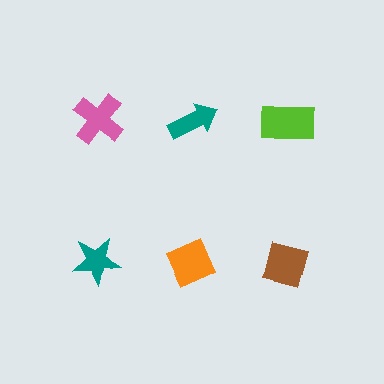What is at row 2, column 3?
A brown square.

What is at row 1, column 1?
A pink cross.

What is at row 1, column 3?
A lime rectangle.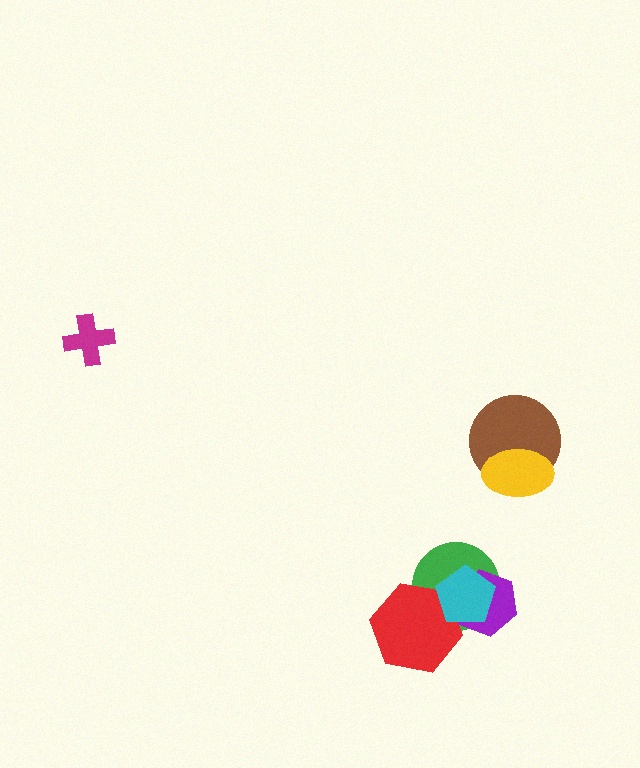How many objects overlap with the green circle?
3 objects overlap with the green circle.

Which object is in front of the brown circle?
The yellow ellipse is in front of the brown circle.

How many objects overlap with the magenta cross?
0 objects overlap with the magenta cross.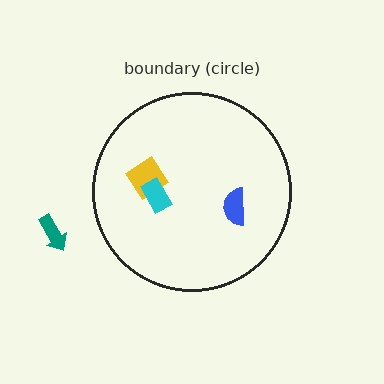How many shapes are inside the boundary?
3 inside, 1 outside.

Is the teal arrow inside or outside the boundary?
Outside.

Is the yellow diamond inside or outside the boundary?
Inside.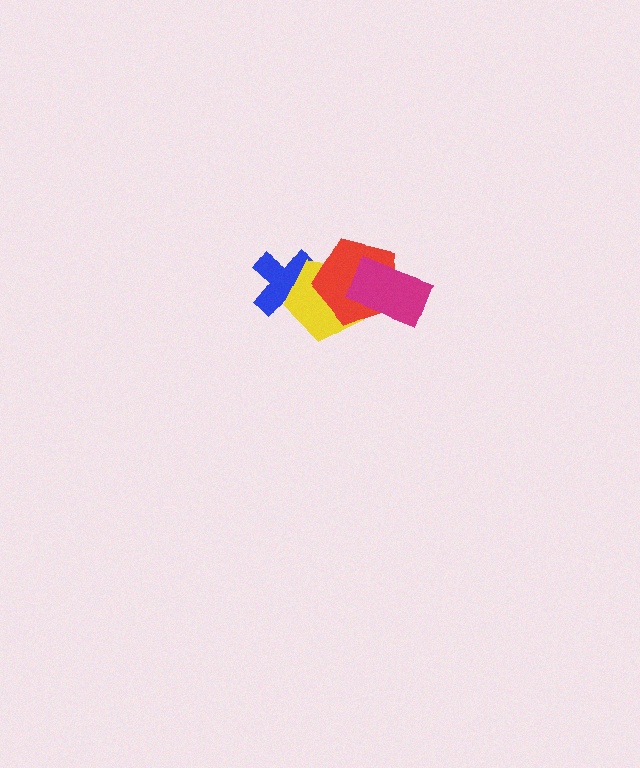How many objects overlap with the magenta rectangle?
2 objects overlap with the magenta rectangle.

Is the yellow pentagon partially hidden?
Yes, it is partially covered by another shape.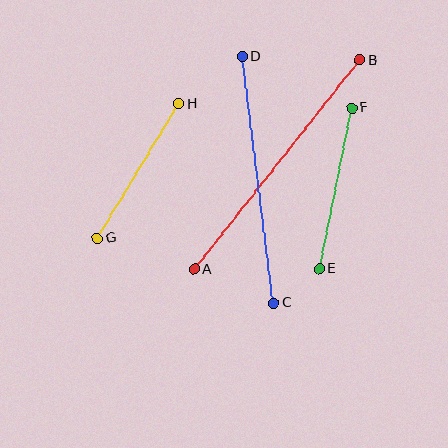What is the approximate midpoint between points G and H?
The midpoint is at approximately (138, 171) pixels.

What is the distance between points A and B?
The distance is approximately 267 pixels.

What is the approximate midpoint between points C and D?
The midpoint is at approximately (258, 180) pixels.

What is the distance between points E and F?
The distance is approximately 164 pixels.